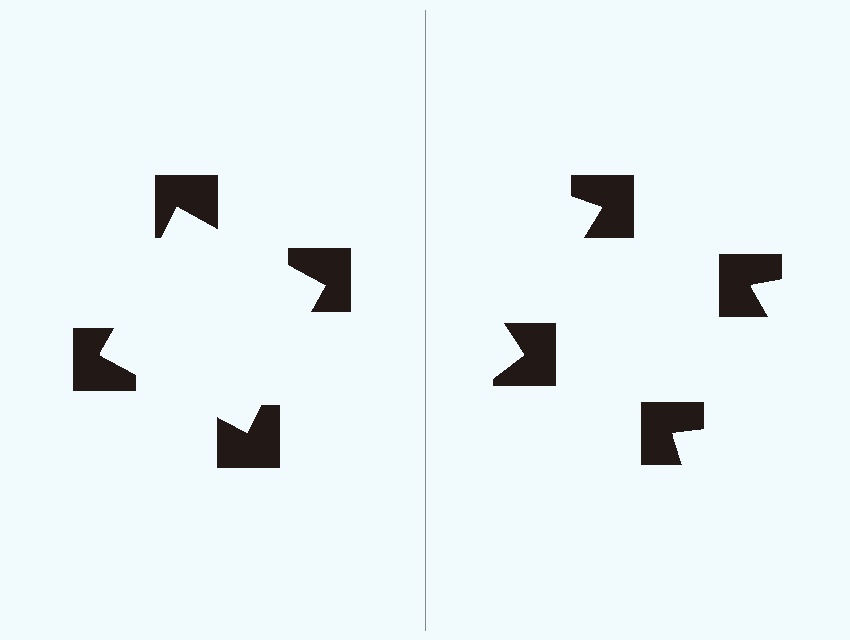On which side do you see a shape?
An illusory square appears on the left side. On the right side the wedge cuts are rotated, so no coherent shape forms.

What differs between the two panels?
The notched squares are positioned identically on both sides; only the wedge orientations differ. On the left they align to a square; on the right they are misaligned.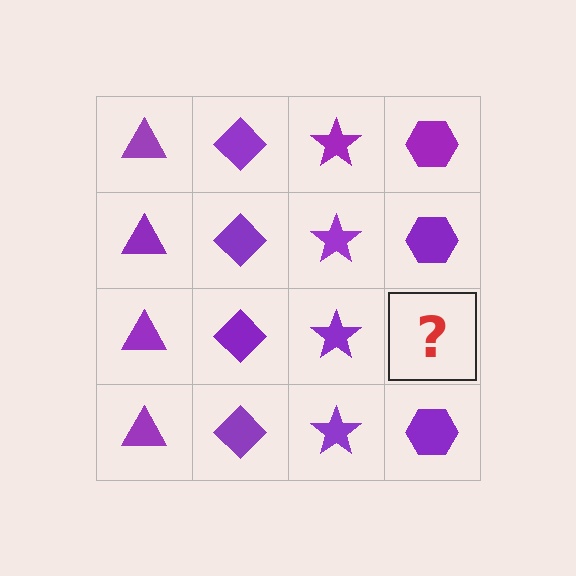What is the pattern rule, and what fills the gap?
The rule is that each column has a consistent shape. The gap should be filled with a purple hexagon.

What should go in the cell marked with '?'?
The missing cell should contain a purple hexagon.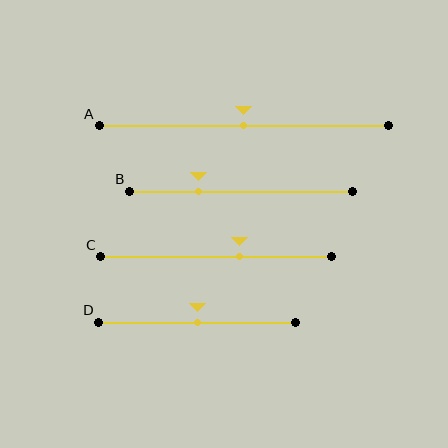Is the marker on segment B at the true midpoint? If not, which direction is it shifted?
No, the marker on segment B is shifted to the left by about 19% of the segment length.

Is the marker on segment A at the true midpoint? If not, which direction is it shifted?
Yes, the marker on segment A is at the true midpoint.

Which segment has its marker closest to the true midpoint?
Segment A has its marker closest to the true midpoint.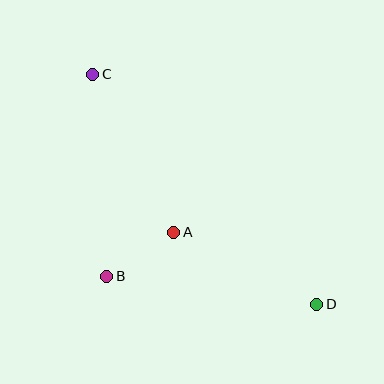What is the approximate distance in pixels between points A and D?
The distance between A and D is approximately 160 pixels.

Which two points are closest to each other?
Points A and B are closest to each other.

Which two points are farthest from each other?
Points C and D are farthest from each other.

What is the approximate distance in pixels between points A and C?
The distance between A and C is approximately 177 pixels.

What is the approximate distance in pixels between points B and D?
The distance between B and D is approximately 212 pixels.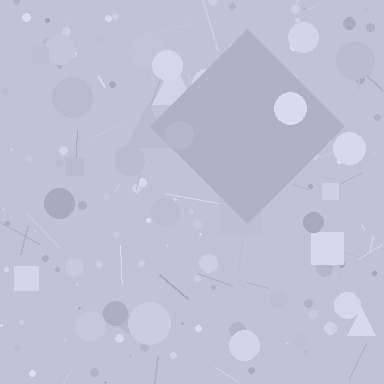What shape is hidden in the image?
A diamond is hidden in the image.